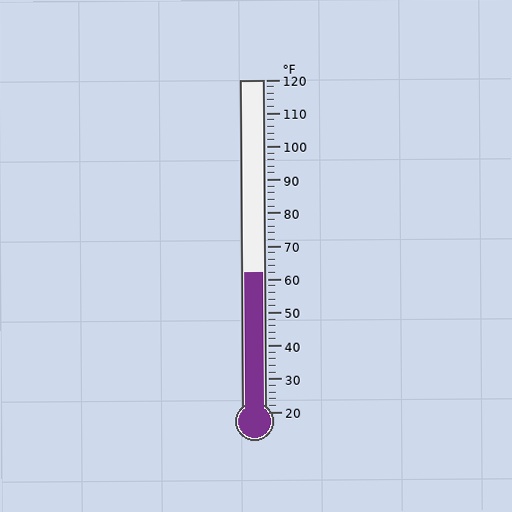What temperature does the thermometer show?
The thermometer shows approximately 62°F.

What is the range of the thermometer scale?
The thermometer scale ranges from 20°F to 120°F.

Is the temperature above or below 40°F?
The temperature is above 40°F.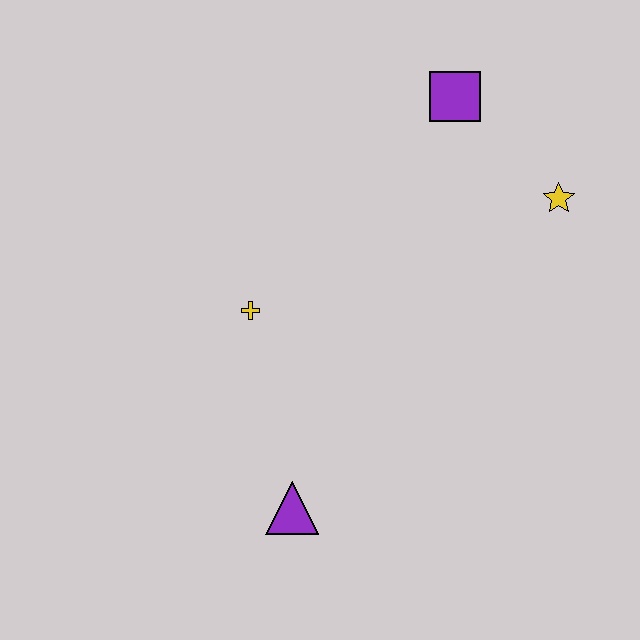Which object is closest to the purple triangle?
The yellow cross is closest to the purple triangle.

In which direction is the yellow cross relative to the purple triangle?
The yellow cross is above the purple triangle.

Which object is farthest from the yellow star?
The purple triangle is farthest from the yellow star.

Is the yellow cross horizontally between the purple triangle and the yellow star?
No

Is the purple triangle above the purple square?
No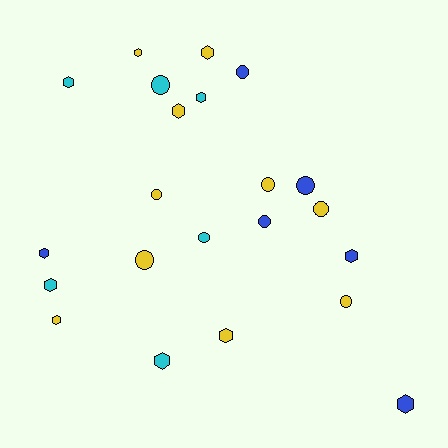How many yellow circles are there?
There are 5 yellow circles.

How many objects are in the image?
There are 22 objects.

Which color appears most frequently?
Yellow, with 10 objects.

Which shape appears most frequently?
Hexagon, with 12 objects.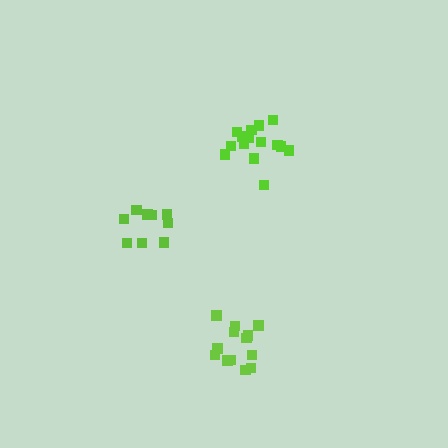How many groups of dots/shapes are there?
There are 3 groups.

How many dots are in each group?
Group 1: 9 dots, Group 2: 13 dots, Group 3: 15 dots (37 total).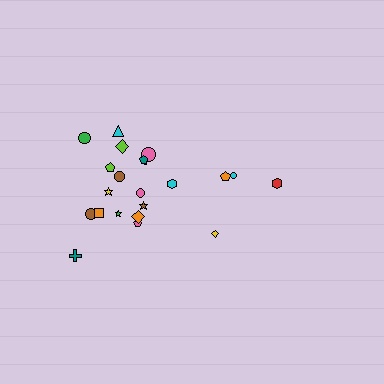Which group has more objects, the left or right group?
The left group.